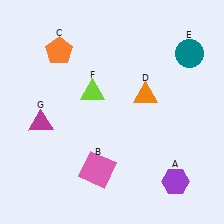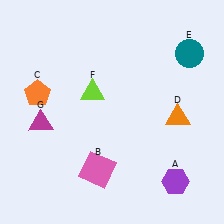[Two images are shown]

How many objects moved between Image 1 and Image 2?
2 objects moved between the two images.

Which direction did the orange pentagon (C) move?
The orange pentagon (C) moved down.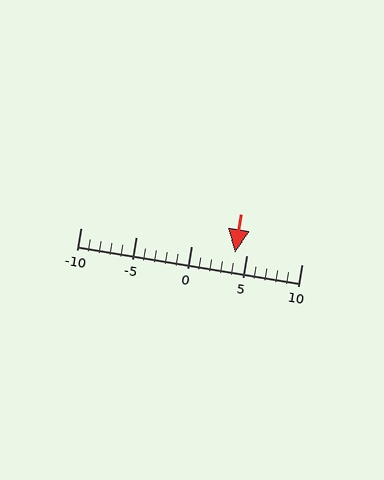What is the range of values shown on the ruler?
The ruler shows values from -10 to 10.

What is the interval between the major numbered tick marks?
The major tick marks are spaced 5 units apart.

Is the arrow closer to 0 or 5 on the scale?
The arrow is closer to 5.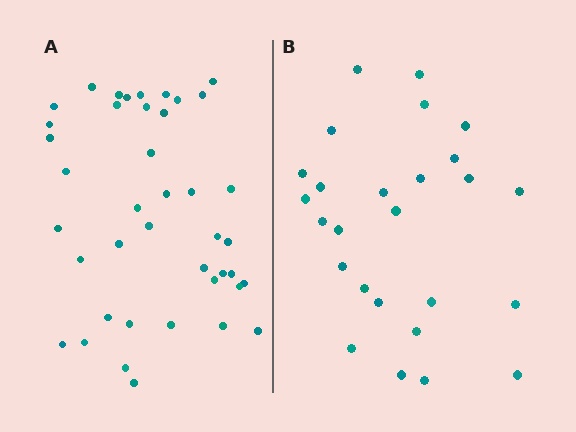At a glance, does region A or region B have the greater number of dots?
Region A (the left region) has more dots.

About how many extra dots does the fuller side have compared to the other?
Region A has approximately 15 more dots than region B.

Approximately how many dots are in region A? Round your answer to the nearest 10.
About 40 dots. (The exact count is 41, which rounds to 40.)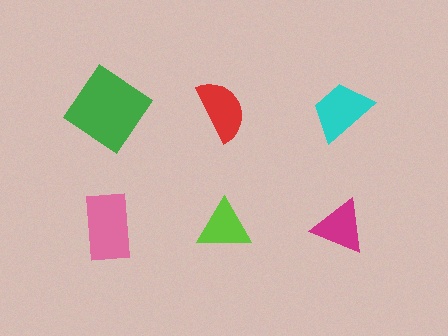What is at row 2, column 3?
A magenta triangle.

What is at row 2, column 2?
A lime triangle.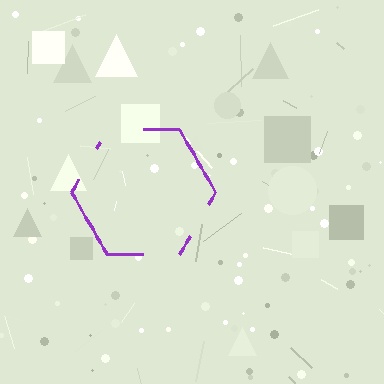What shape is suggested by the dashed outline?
The dashed outline suggests a hexagon.